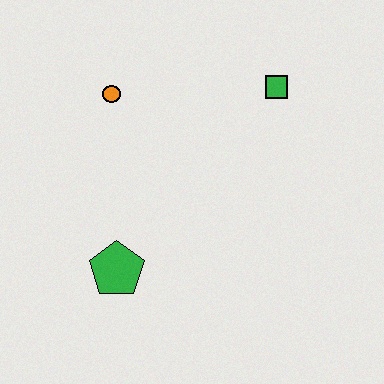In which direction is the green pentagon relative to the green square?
The green pentagon is below the green square.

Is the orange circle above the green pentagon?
Yes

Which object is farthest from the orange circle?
The green pentagon is farthest from the orange circle.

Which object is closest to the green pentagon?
The orange circle is closest to the green pentagon.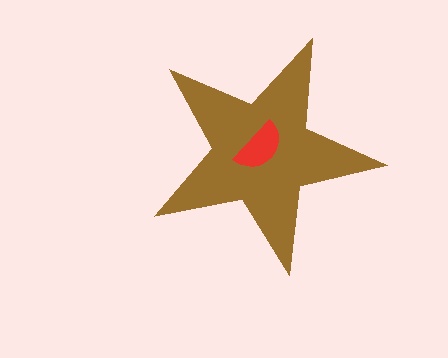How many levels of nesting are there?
2.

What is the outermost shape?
The brown star.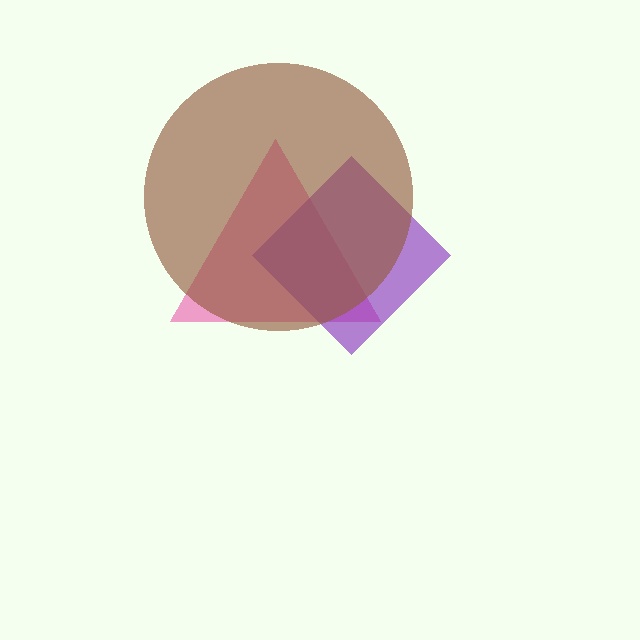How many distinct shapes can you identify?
There are 3 distinct shapes: a pink triangle, a purple diamond, a brown circle.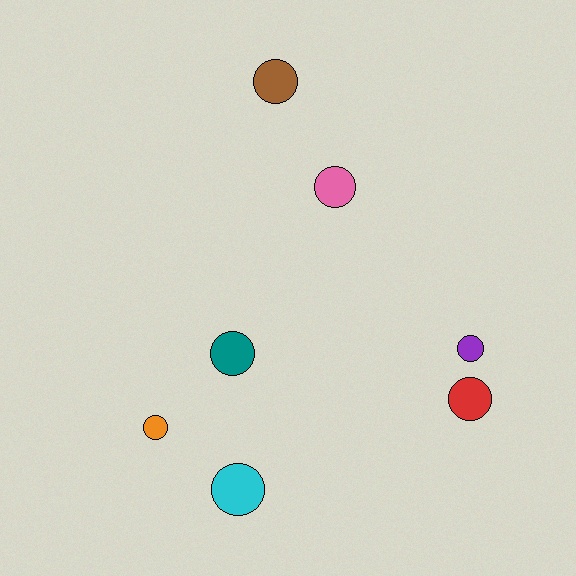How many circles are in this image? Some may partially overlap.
There are 7 circles.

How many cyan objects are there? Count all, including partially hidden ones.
There is 1 cyan object.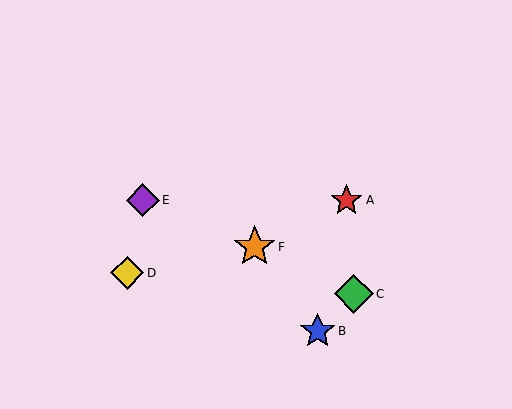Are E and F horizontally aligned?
No, E is at y≈200 and F is at y≈247.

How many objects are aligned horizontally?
2 objects (A, E) are aligned horizontally.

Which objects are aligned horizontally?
Objects A, E are aligned horizontally.